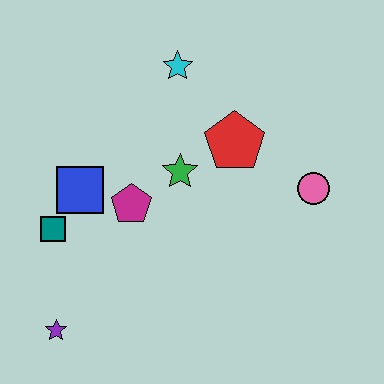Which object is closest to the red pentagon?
The green star is closest to the red pentagon.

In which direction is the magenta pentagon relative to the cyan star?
The magenta pentagon is below the cyan star.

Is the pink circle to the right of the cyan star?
Yes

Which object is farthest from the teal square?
The pink circle is farthest from the teal square.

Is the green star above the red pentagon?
No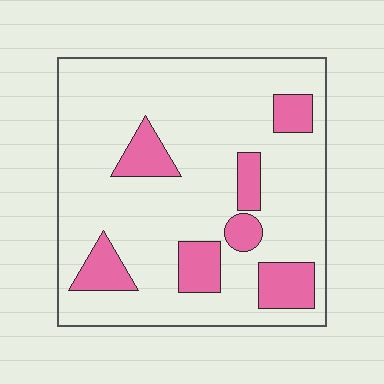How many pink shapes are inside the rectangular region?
7.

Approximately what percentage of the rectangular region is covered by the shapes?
Approximately 20%.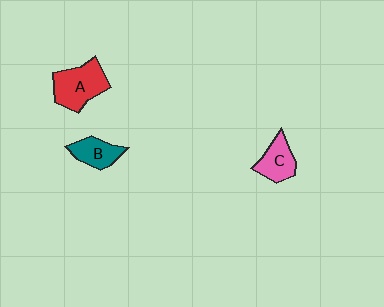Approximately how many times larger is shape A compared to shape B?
Approximately 1.6 times.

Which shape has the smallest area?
Shape B (teal).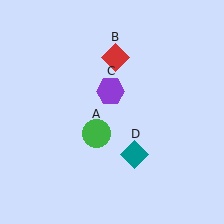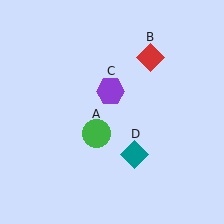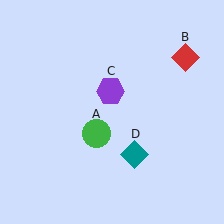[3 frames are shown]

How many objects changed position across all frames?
1 object changed position: red diamond (object B).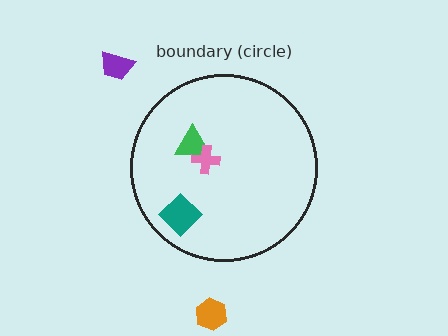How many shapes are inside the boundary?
3 inside, 2 outside.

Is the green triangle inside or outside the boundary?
Inside.